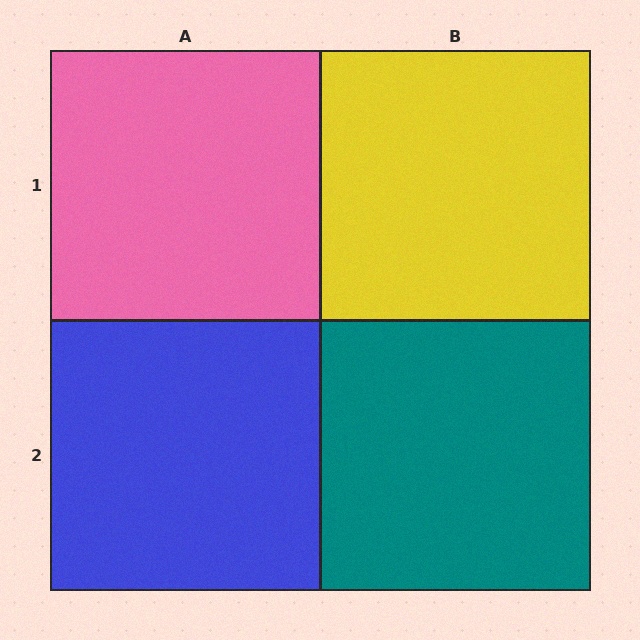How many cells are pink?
1 cell is pink.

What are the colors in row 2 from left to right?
Blue, teal.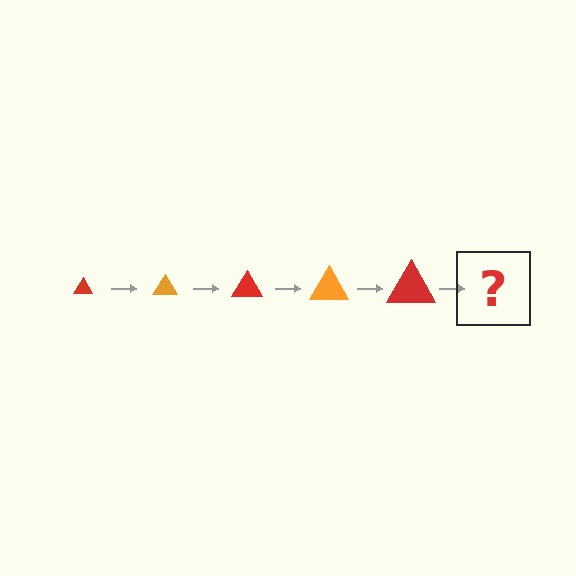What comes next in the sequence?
The next element should be an orange triangle, larger than the previous one.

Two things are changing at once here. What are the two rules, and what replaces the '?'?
The two rules are that the triangle grows larger each step and the color cycles through red and orange. The '?' should be an orange triangle, larger than the previous one.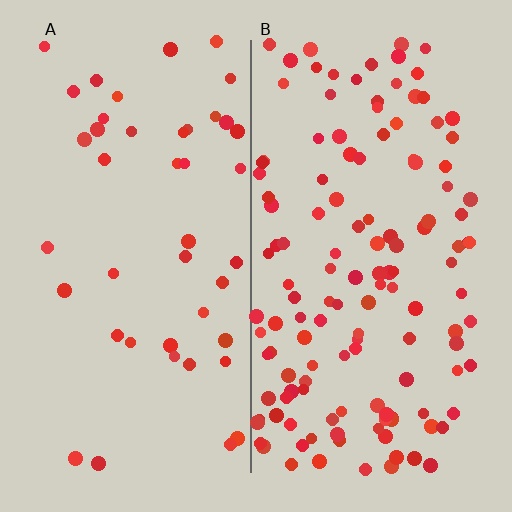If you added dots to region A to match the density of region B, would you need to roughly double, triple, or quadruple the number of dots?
Approximately triple.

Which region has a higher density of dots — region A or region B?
B (the right).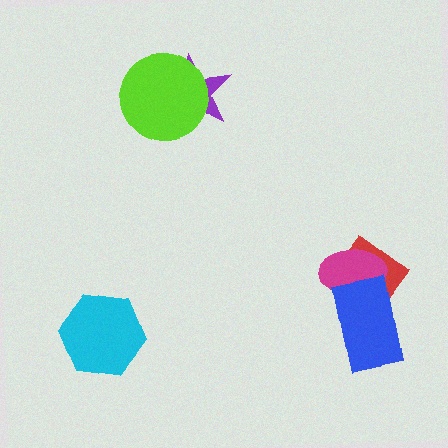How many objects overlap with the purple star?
1 object overlaps with the purple star.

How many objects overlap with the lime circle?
1 object overlaps with the lime circle.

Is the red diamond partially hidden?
Yes, it is partially covered by another shape.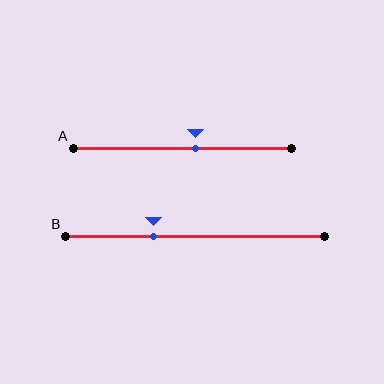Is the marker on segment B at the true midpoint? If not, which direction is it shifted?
No, the marker on segment B is shifted to the left by about 16% of the segment length.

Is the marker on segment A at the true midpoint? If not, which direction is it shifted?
No, the marker on segment A is shifted to the right by about 6% of the segment length.